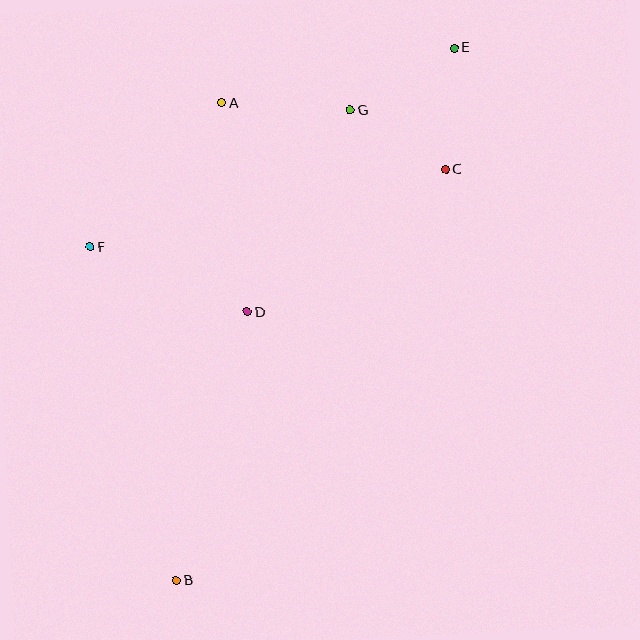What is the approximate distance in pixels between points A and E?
The distance between A and E is approximately 239 pixels.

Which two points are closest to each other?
Points C and G are closest to each other.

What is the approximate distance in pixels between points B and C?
The distance between B and C is approximately 491 pixels.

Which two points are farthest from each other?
Points B and E are farthest from each other.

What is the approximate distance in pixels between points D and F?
The distance between D and F is approximately 170 pixels.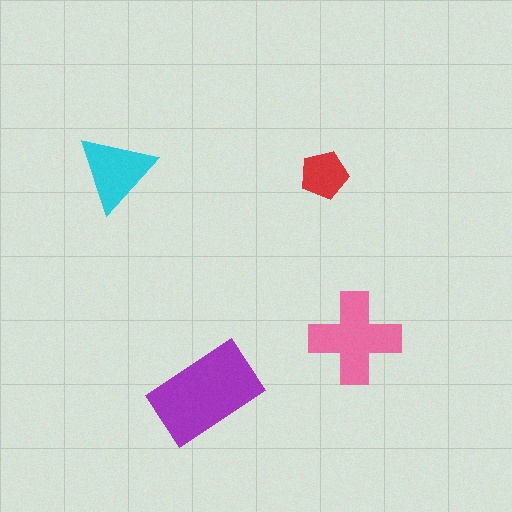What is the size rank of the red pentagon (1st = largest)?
4th.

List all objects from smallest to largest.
The red pentagon, the cyan triangle, the pink cross, the purple rectangle.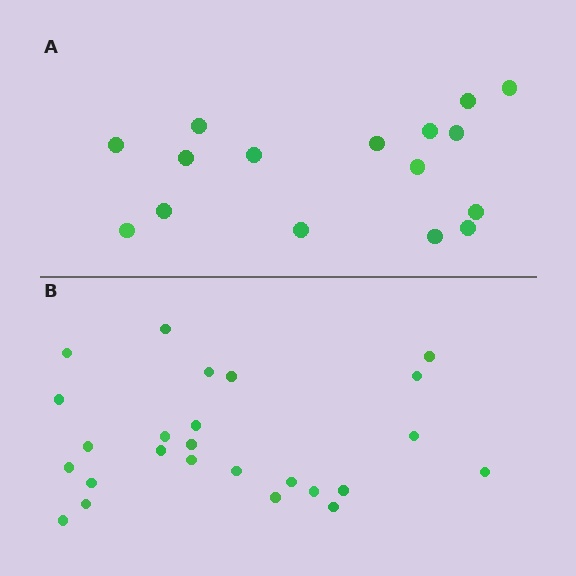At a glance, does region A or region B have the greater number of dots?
Region B (the bottom region) has more dots.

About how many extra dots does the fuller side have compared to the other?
Region B has roughly 8 or so more dots than region A.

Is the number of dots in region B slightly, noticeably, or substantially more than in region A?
Region B has substantially more. The ratio is roughly 1.6 to 1.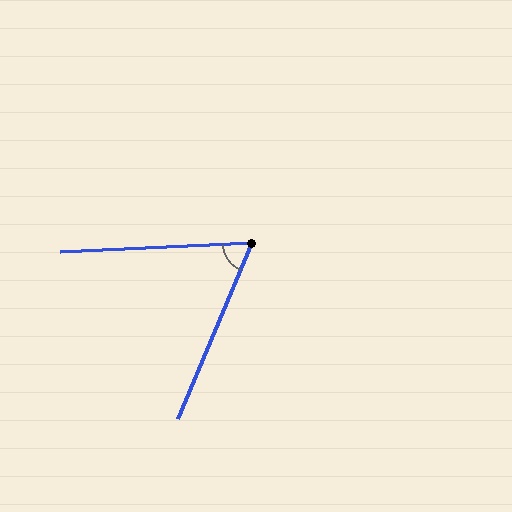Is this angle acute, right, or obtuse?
It is acute.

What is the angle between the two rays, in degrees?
Approximately 65 degrees.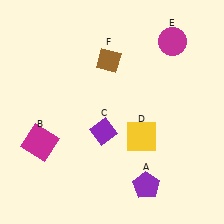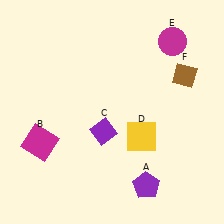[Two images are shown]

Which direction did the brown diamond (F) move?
The brown diamond (F) moved right.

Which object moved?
The brown diamond (F) moved right.